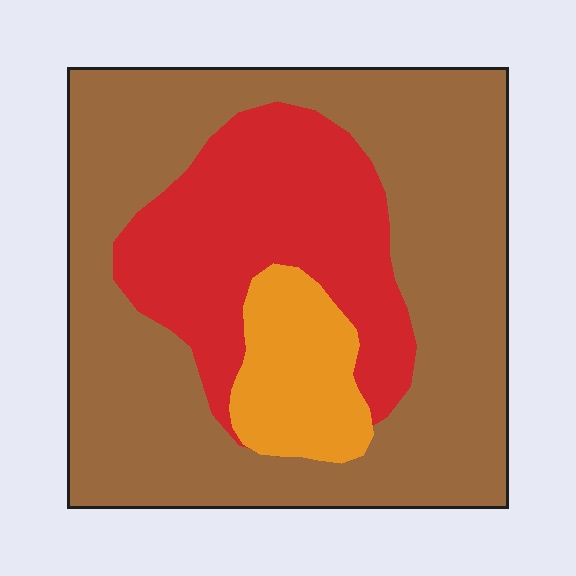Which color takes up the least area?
Orange, at roughly 10%.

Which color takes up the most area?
Brown, at roughly 60%.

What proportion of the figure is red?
Red takes up about one quarter (1/4) of the figure.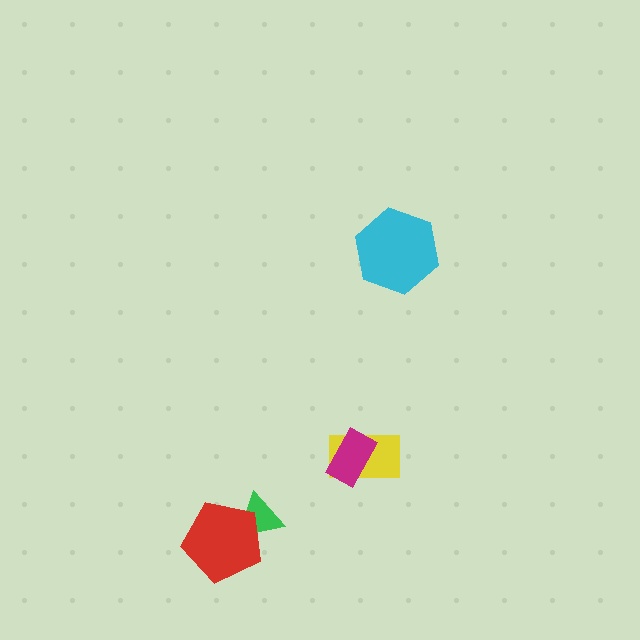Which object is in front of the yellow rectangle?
The magenta rectangle is in front of the yellow rectangle.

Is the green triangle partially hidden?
Yes, it is partially covered by another shape.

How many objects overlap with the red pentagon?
1 object overlaps with the red pentagon.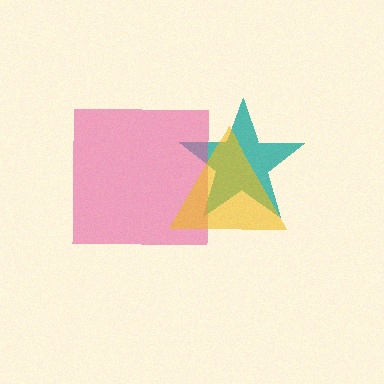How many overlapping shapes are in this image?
There are 3 overlapping shapes in the image.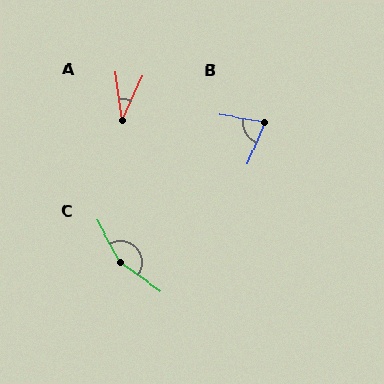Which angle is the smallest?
A, at approximately 33 degrees.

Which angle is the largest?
C, at approximately 154 degrees.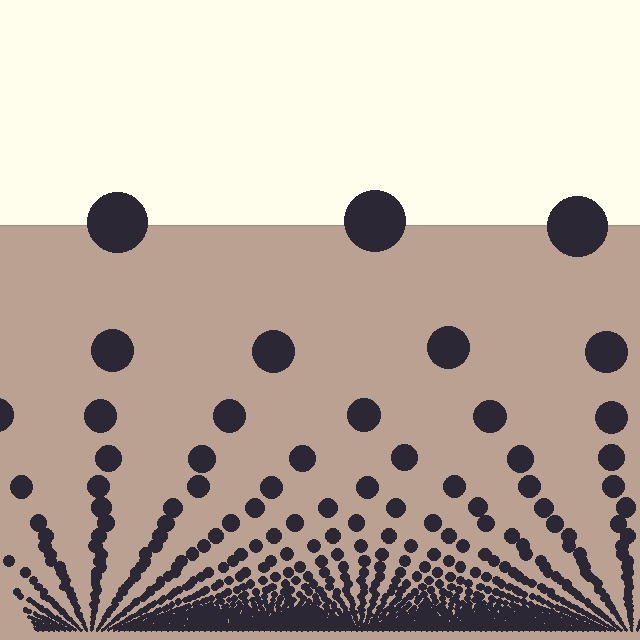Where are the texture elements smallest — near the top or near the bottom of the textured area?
Near the bottom.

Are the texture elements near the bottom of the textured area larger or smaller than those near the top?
Smaller. The gradient is inverted — elements near the bottom are smaller and denser.